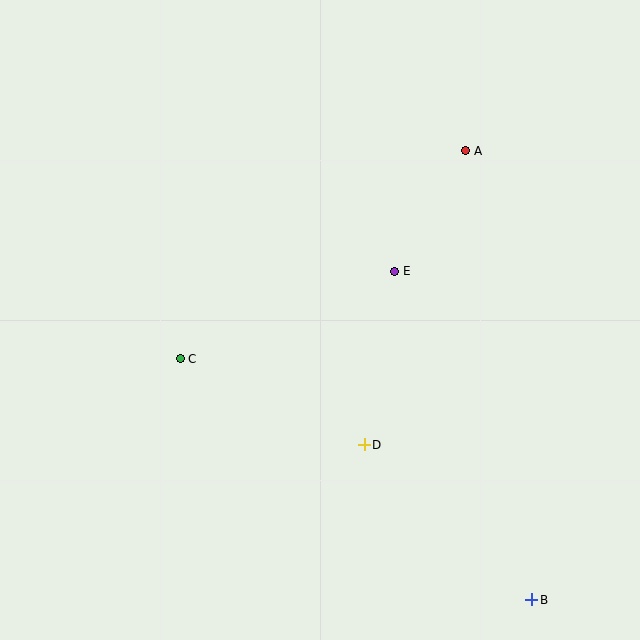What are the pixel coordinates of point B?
Point B is at (532, 600).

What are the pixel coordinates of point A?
Point A is at (466, 151).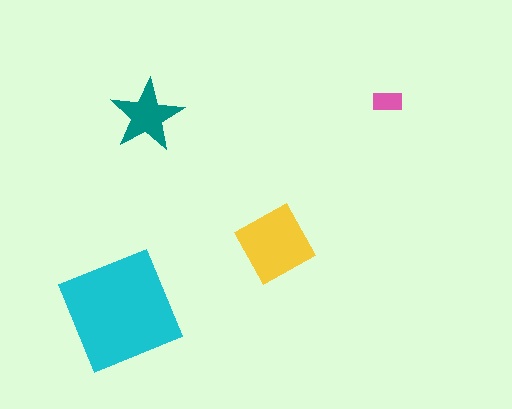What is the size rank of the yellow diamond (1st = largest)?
2nd.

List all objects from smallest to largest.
The pink rectangle, the teal star, the yellow diamond, the cyan square.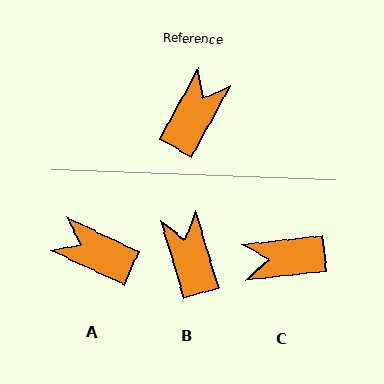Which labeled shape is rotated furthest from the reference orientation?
C, about 125 degrees away.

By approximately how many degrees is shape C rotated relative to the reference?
Approximately 125 degrees counter-clockwise.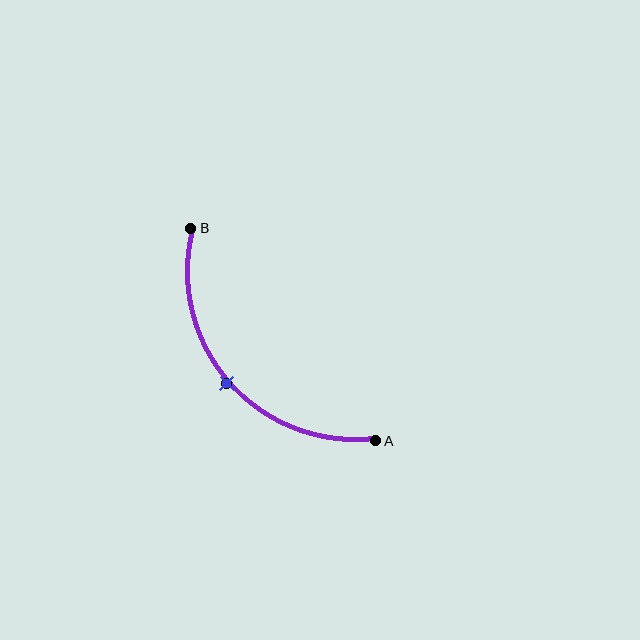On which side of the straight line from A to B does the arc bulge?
The arc bulges below and to the left of the straight line connecting A and B.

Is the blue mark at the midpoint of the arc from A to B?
Yes. The blue mark lies on the arc at equal arc-length from both A and B — it is the arc midpoint.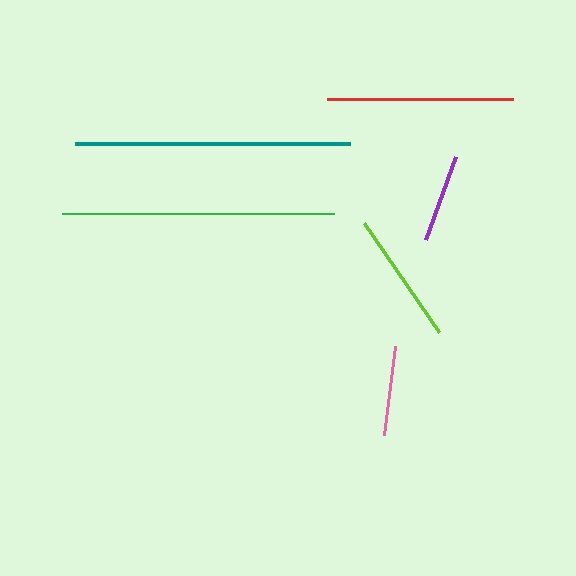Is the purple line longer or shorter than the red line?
The red line is longer than the purple line.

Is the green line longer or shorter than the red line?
The green line is longer than the red line.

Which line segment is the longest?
The teal line is the longest at approximately 275 pixels.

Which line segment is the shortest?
The purple line is the shortest at approximately 88 pixels.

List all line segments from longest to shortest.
From longest to shortest: teal, green, red, lime, pink, purple.